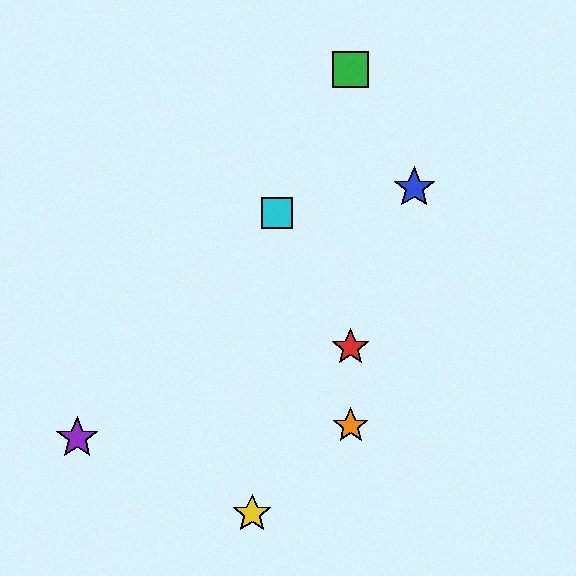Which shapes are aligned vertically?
The red star, the green square, the orange star are aligned vertically.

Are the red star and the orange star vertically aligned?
Yes, both are at x≈351.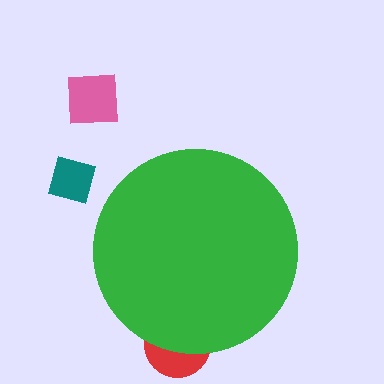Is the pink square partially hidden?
No, the pink square is fully visible.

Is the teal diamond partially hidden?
No, the teal diamond is fully visible.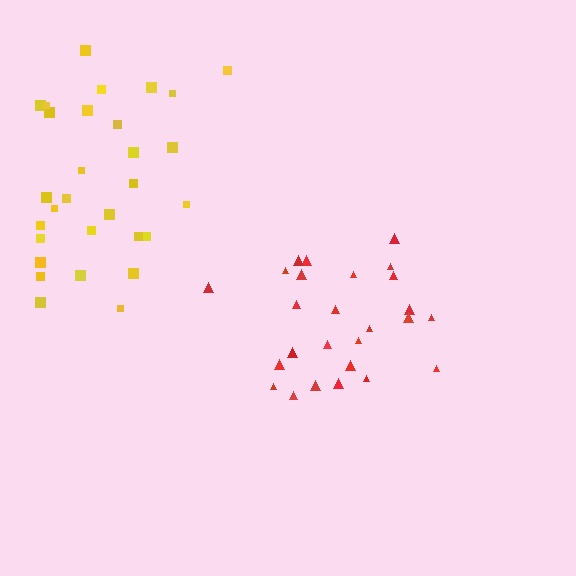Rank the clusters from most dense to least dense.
yellow, red.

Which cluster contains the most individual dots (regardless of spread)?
Yellow (31).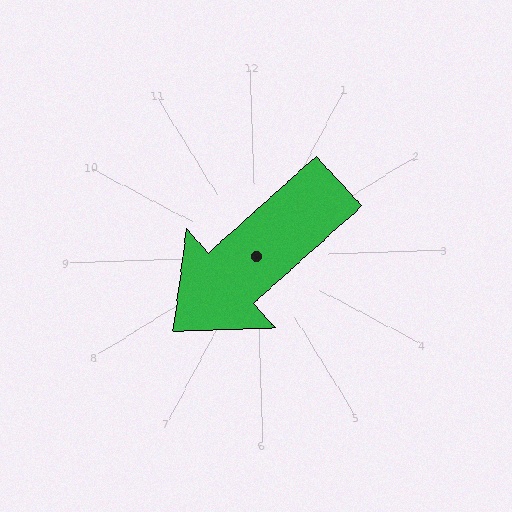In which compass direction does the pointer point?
Southwest.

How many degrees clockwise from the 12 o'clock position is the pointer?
Approximately 230 degrees.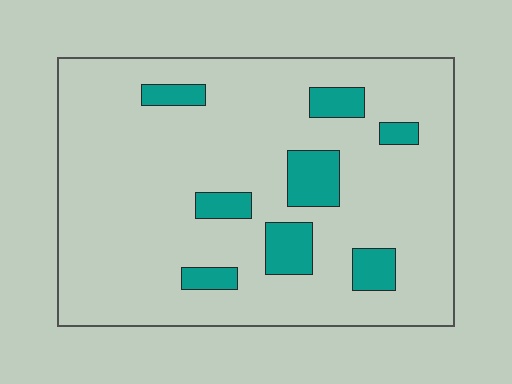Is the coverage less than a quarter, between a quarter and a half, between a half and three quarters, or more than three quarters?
Less than a quarter.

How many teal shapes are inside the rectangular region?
8.